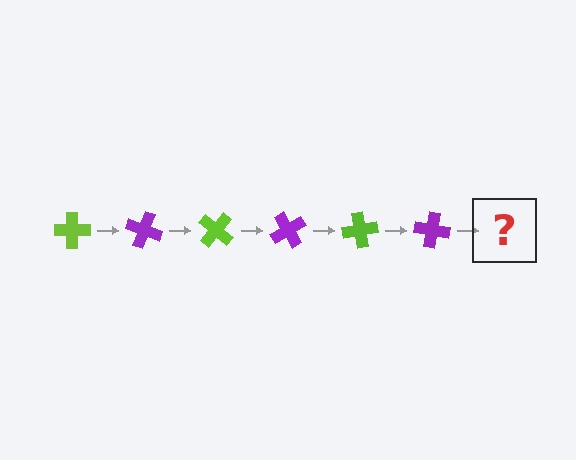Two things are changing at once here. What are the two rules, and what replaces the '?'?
The two rules are that it rotates 20 degrees each step and the color cycles through lime and purple. The '?' should be a lime cross, rotated 120 degrees from the start.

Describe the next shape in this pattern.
It should be a lime cross, rotated 120 degrees from the start.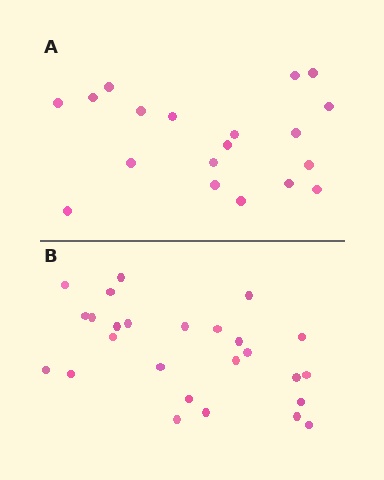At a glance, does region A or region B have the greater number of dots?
Region B (the bottom region) has more dots.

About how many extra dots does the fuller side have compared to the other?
Region B has roughly 8 or so more dots than region A.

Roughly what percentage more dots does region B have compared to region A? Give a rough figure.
About 35% more.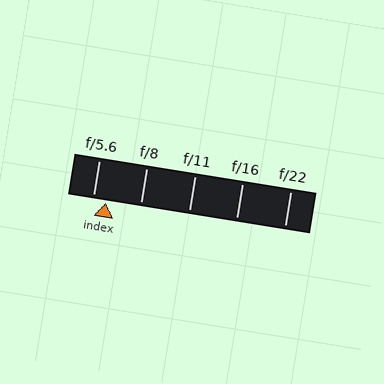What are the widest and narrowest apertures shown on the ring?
The widest aperture shown is f/5.6 and the narrowest is f/22.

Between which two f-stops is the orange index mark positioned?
The index mark is between f/5.6 and f/8.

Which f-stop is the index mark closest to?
The index mark is closest to f/5.6.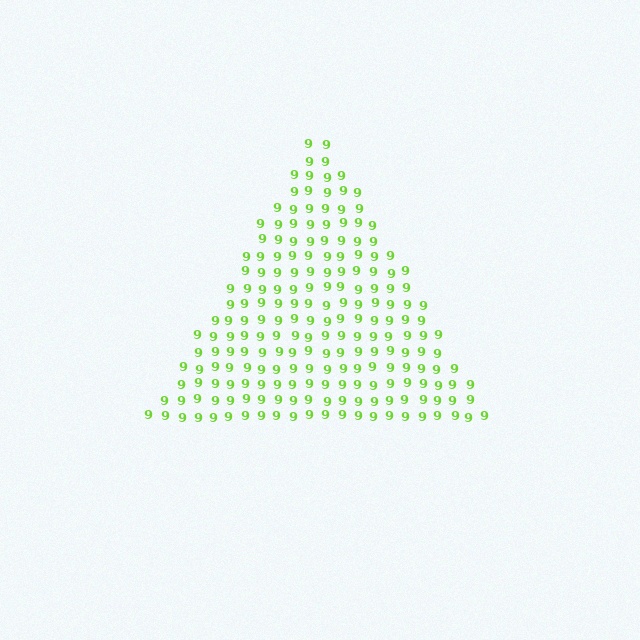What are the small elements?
The small elements are digit 9's.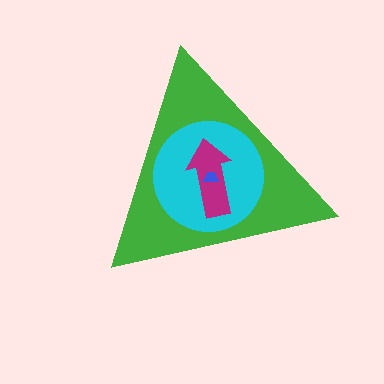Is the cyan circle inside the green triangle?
Yes.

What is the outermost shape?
The green triangle.